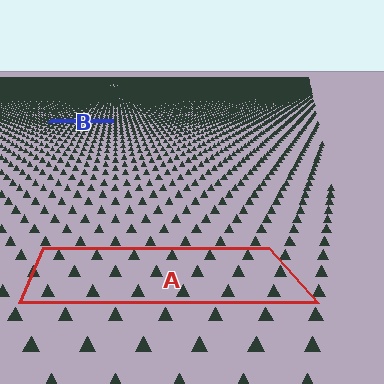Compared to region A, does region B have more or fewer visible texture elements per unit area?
Region B has more texture elements per unit area — they are packed more densely because it is farther away.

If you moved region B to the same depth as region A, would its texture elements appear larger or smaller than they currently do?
They would appear larger. At a closer depth, the same texture elements are projected at a bigger on-screen size.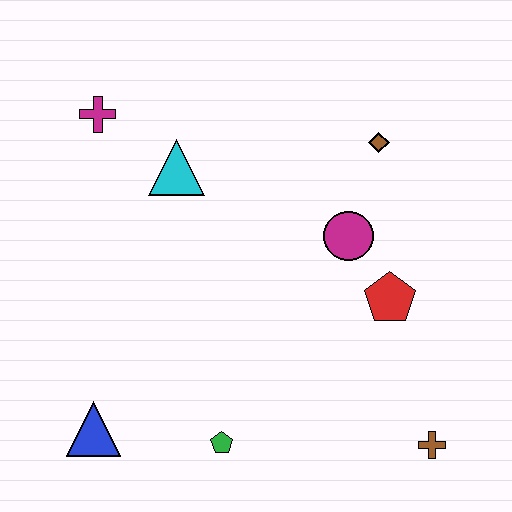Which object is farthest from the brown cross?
The magenta cross is farthest from the brown cross.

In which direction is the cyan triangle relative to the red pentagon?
The cyan triangle is to the left of the red pentagon.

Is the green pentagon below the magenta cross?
Yes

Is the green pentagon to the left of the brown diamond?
Yes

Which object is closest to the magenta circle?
The red pentagon is closest to the magenta circle.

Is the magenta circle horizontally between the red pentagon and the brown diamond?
No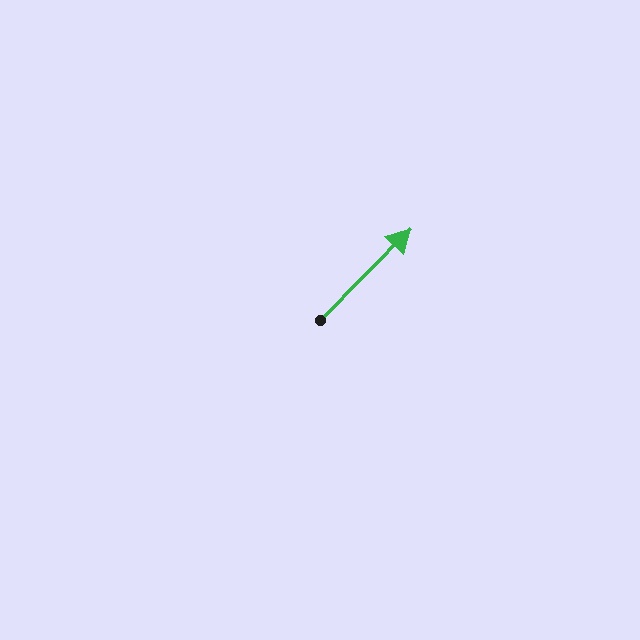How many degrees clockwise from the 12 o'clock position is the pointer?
Approximately 45 degrees.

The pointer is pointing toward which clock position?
Roughly 1 o'clock.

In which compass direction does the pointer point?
Northeast.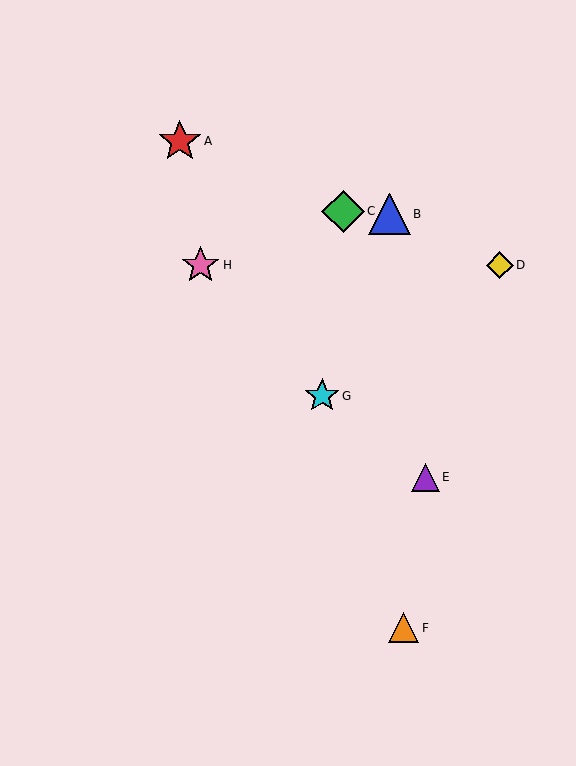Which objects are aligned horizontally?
Objects D, H are aligned horizontally.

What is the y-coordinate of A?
Object A is at y≈141.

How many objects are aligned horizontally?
2 objects (D, H) are aligned horizontally.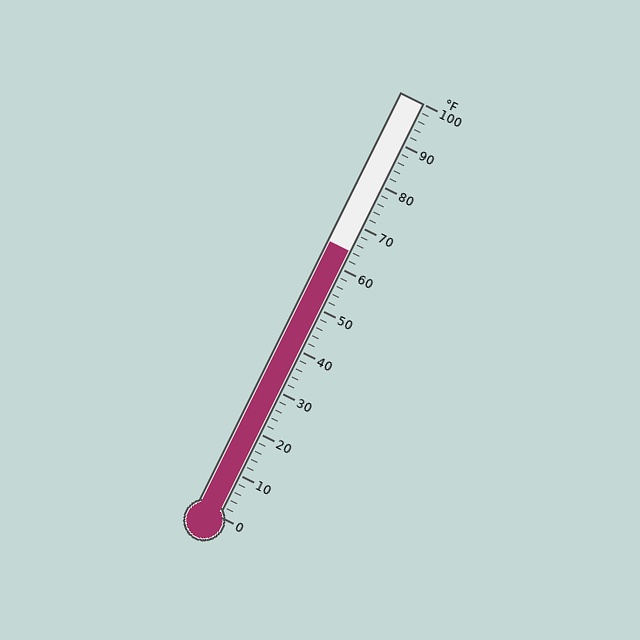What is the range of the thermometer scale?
The thermometer scale ranges from 0°F to 100°F.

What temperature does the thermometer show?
The thermometer shows approximately 64°F.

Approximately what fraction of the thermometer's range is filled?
The thermometer is filled to approximately 65% of its range.